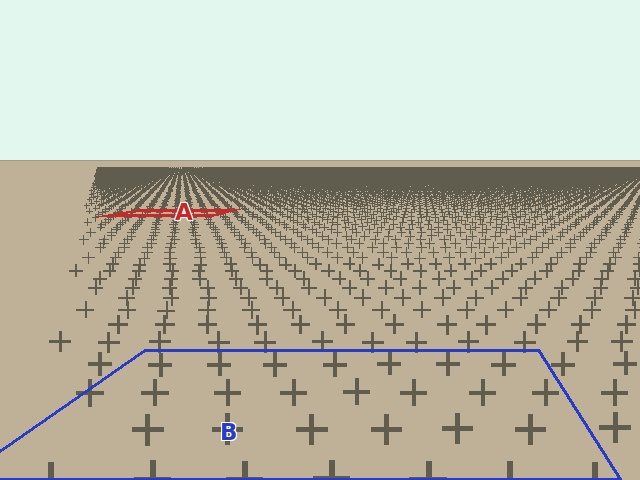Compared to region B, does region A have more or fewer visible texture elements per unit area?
Region A has more texture elements per unit area — they are packed more densely because it is farther away.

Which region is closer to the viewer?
Region B is closer. The texture elements there are larger and more spread out.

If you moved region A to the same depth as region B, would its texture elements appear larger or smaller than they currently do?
They would appear larger. At a closer depth, the same texture elements are projected at a bigger on-screen size.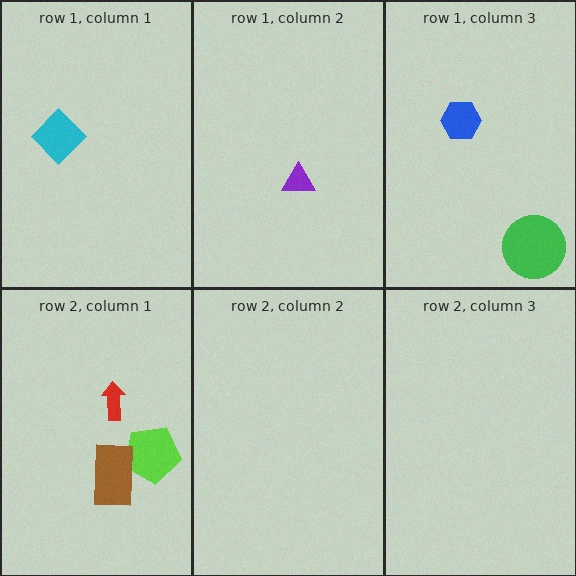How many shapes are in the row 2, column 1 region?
3.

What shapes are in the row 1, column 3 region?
The green circle, the blue hexagon.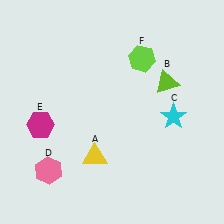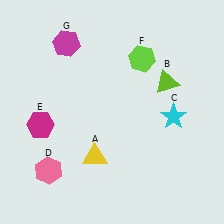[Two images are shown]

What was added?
A magenta hexagon (G) was added in Image 2.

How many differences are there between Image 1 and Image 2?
There is 1 difference between the two images.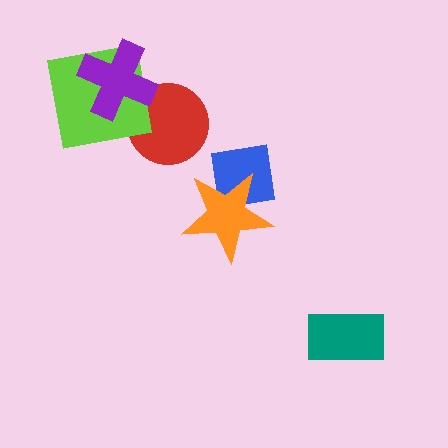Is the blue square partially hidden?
Yes, it is partially covered by another shape.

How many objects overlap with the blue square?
1 object overlaps with the blue square.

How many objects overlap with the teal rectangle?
0 objects overlap with the teal rectangle.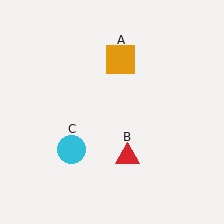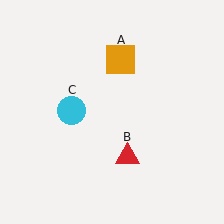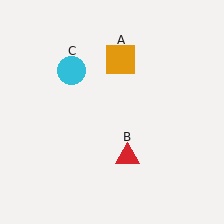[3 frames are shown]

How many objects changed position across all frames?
1 object changed position: cyan circle (object C).